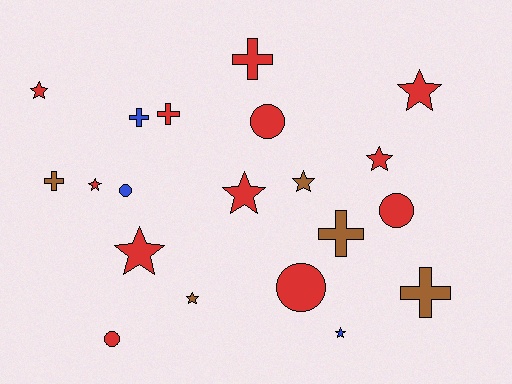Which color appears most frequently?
Red, with 12 objects.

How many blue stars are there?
There is 1 blue star.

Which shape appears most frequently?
Star, with 9 objects.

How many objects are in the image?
There are 20 objects.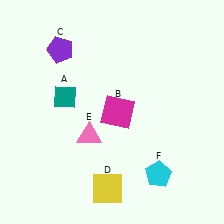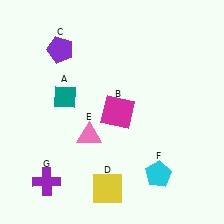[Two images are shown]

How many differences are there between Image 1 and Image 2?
There is 1 difference between the two images.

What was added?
A purple cross (G) was added in Image 2.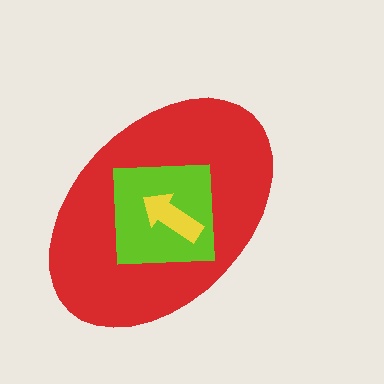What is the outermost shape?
The red ellipse.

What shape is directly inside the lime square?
The yellow arrow.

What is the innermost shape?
The yellow arrow.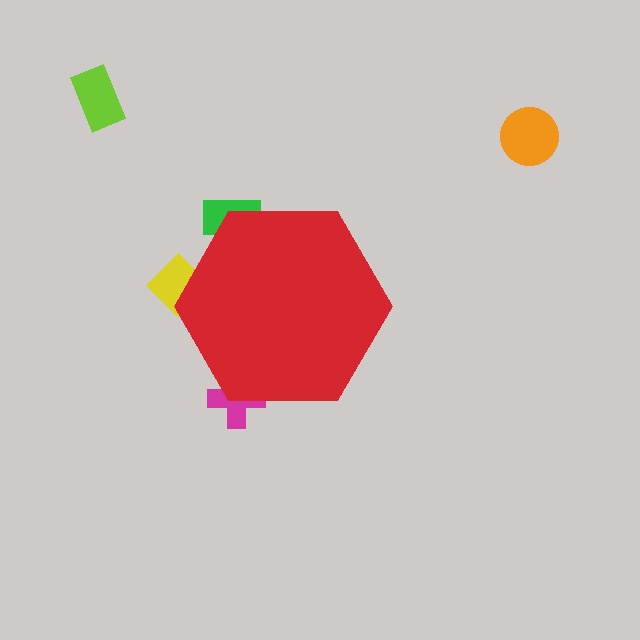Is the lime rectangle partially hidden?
No, the lime rectangle is fully visible.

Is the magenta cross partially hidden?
Yes, the magenta cross is partially hidden behind the red hexagon.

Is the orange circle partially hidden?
No, the orange circle is fully visible.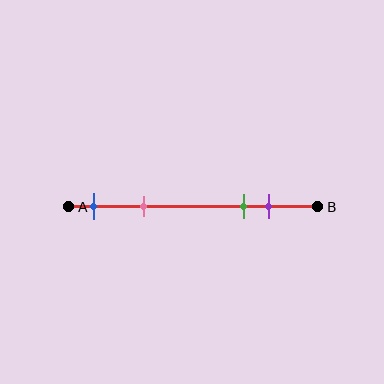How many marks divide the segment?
There are 4 marks dividing the segment.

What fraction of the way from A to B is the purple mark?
The purple mark is approximately 80% (0.8) of the way from A to B.